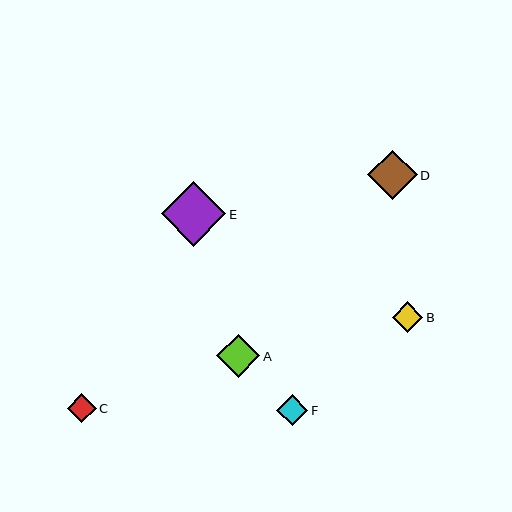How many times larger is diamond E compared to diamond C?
Diamond E is approximately 2.2 times the size of diamond C.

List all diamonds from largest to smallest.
From largest to smallest: E, D, A, F, B, C.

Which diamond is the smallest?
Diamond C is the smallest with a size of approximately 29 pixels.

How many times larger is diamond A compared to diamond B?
Diamond A is approximately 1.4 times the size of diamond B.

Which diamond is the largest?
Diamond E is the largest with a size of approximately 65 pixels.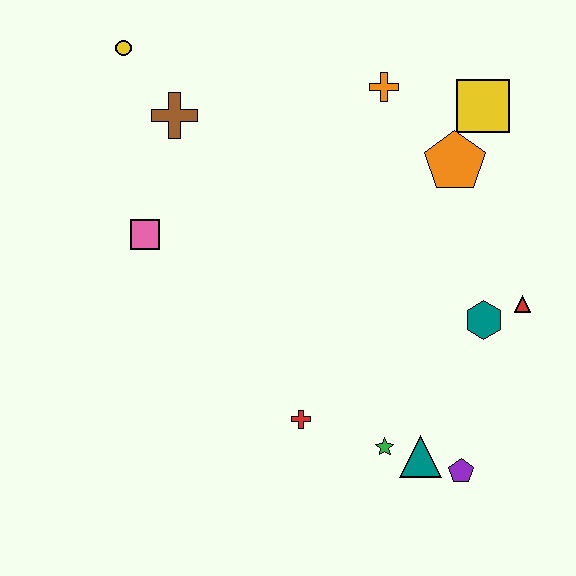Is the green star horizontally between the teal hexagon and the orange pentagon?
No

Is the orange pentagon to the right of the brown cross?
Yes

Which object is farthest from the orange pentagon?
The yellow circle is farthest from the orange pentagon.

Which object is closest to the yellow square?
The orange pentagon is closest to the yellow square.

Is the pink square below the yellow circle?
Yes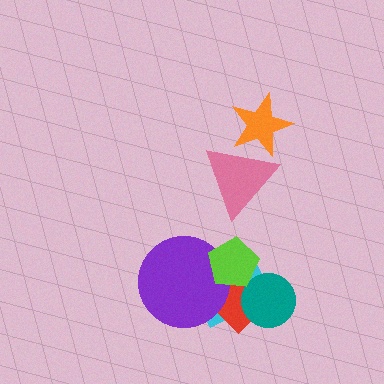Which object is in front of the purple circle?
The lime pentagon is in front of the purple circle.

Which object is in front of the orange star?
The pink triangle is in front of the orange star.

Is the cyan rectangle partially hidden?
Yes, it is partially covered by another shape.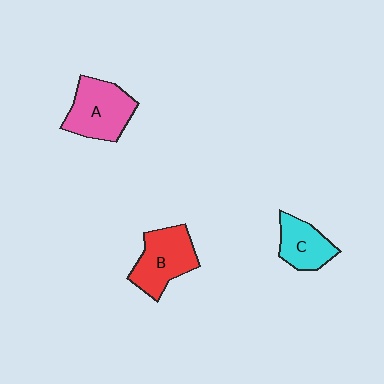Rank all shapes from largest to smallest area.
From largest to smallest: A (pink), B (red), C (cyan).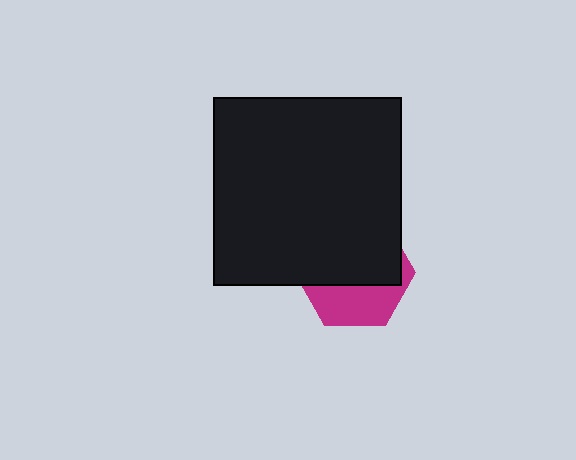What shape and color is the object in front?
The object in front is a black square.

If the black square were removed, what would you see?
You would see the complete magenta hexagon.